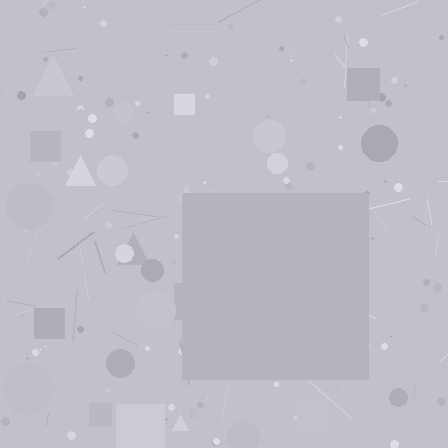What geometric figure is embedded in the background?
A square is embedded in the background.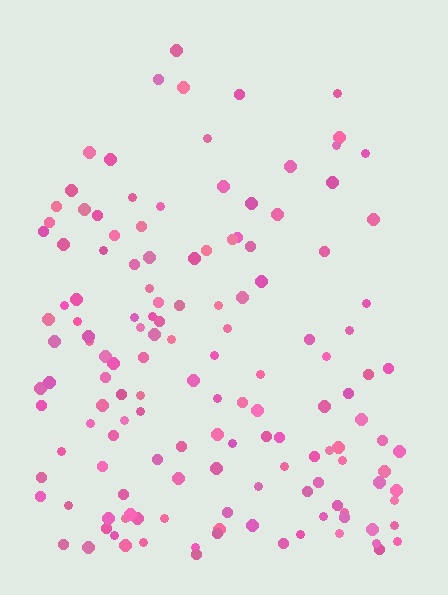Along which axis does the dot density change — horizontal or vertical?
Vertical.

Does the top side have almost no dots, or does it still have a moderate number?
Still a moderate number, just noticeably fewer than the bottom.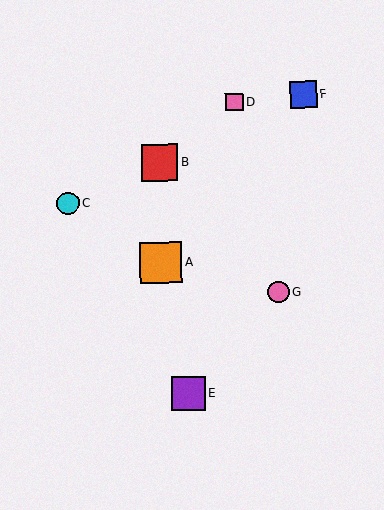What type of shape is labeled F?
Shape F is a blue square.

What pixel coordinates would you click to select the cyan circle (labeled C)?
Click at (68, 203) to select the cyan circle C.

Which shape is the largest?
The orange square (labeled A) is the largest.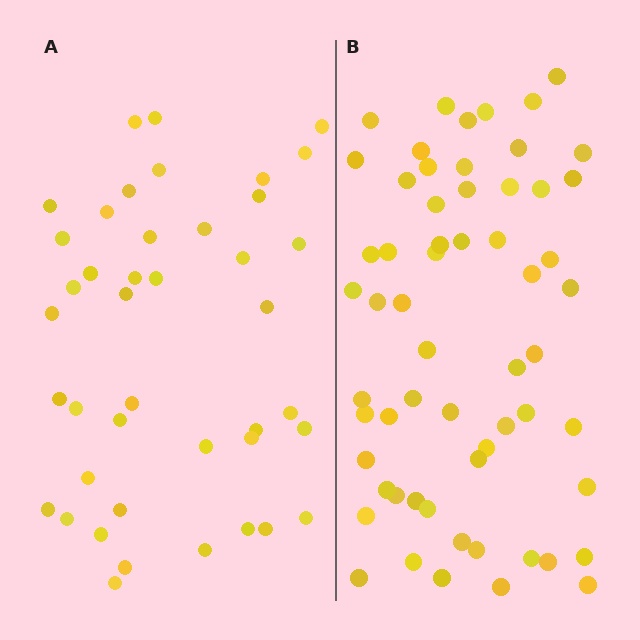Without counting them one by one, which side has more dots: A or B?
Region B (the right region) has more dots.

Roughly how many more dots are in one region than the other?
Region B has approximately 20 more dots than region A.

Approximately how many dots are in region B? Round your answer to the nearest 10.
About 60 dots.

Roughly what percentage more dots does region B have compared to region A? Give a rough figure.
About 45% more.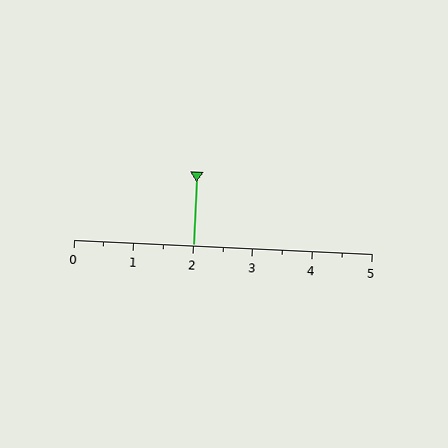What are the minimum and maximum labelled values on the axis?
The axis runs from 0 to 5.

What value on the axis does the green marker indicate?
The marker indicates approximately 2.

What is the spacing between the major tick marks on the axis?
The major ticks are spaced 1 apart.